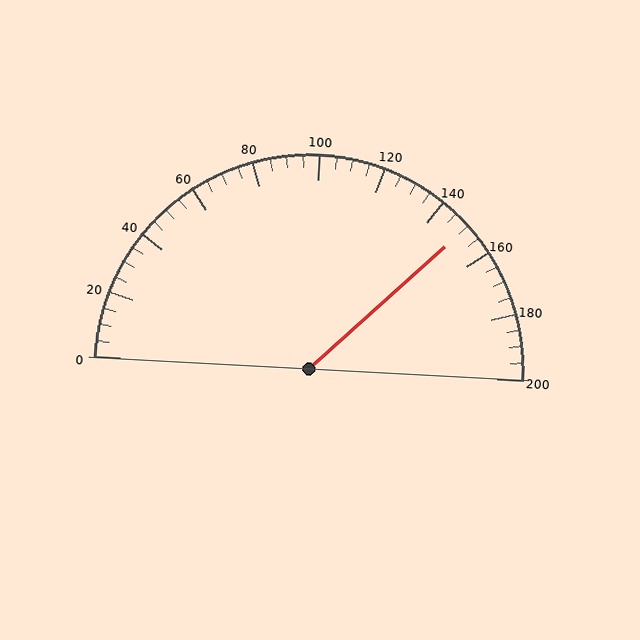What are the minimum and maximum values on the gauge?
The gauge ranges from 0 to 200.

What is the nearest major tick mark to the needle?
The nearest major tick mark is 160.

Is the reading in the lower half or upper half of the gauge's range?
The reading is in the upper half of the range (0 to 200).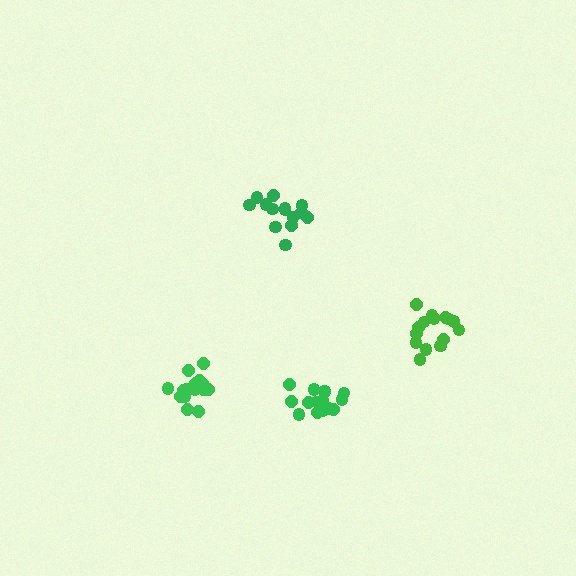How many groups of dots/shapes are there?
There are 4 groups.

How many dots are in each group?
Group 1: 15 dots, Group 2: 17 dots, Group 3: 15 dots, Group 4: 14 dots (61 total).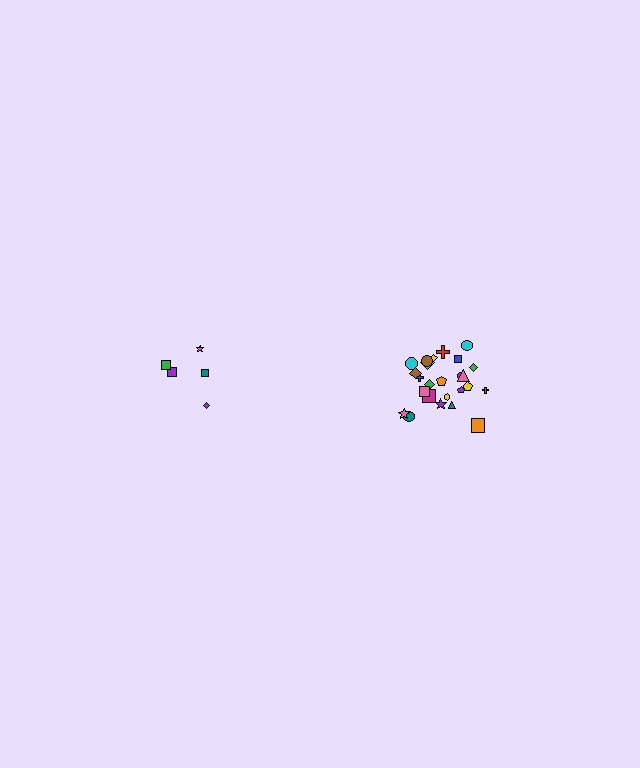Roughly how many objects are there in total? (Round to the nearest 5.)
Roughly 30 objects in total.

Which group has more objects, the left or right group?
The right group.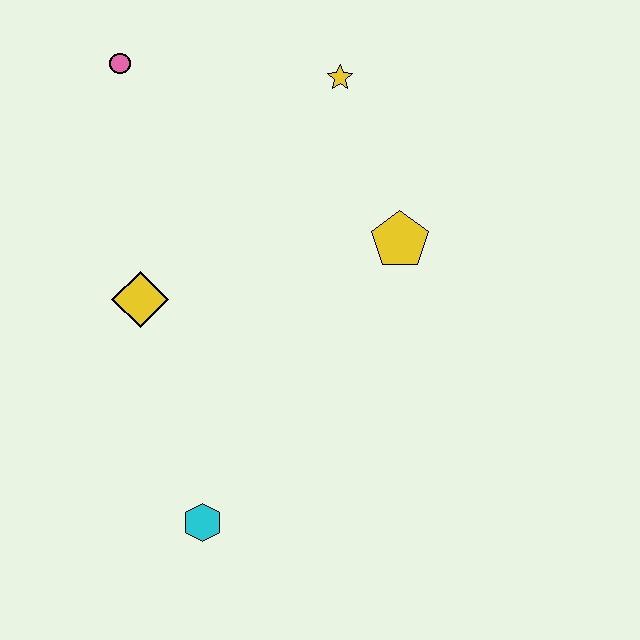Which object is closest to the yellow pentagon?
The yellow star is closest to the yellow pentagon.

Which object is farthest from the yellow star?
The cyan hexagon is farthest from the yellow star.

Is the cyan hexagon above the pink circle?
No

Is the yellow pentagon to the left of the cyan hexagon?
No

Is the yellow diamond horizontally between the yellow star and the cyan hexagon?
No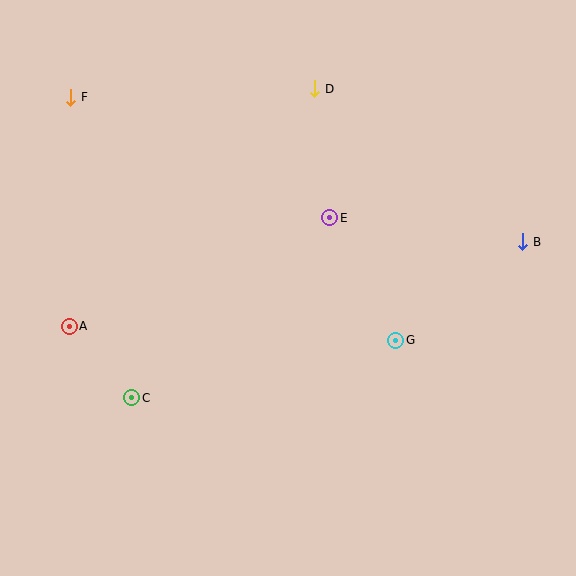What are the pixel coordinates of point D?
Point D is at (315, 89).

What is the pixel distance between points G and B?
The distance between G and B is 161 pixels.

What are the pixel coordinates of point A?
Point A is at (69, 326).